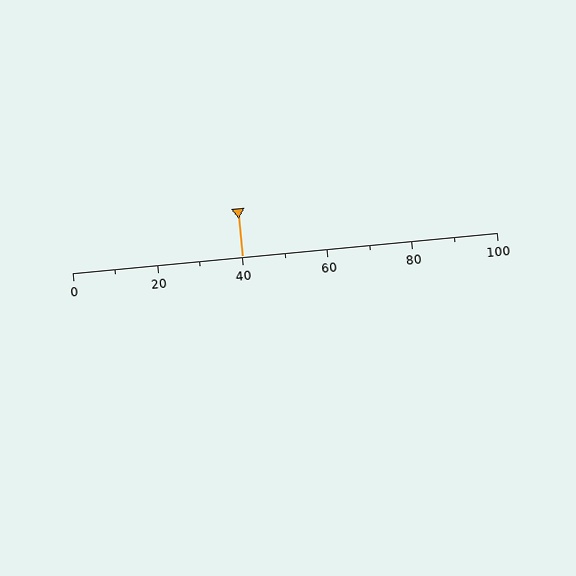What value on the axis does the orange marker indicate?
The marker indicates approximately 40.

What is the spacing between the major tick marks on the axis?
The major ticks are spaced 20 apart.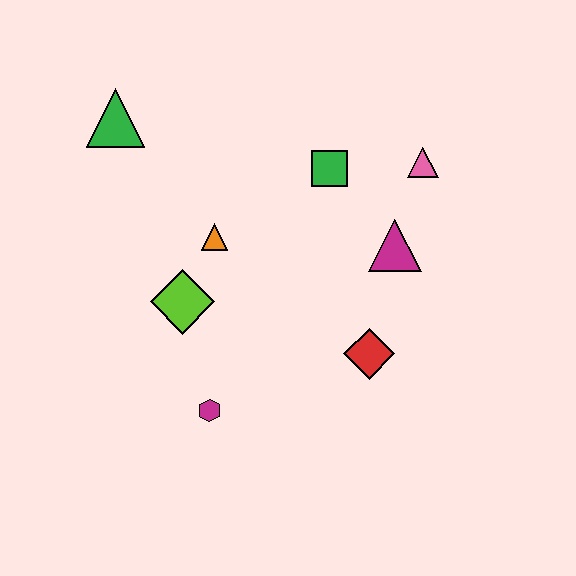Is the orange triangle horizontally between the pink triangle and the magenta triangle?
No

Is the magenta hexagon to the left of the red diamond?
Yes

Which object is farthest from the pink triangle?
The magenta hexagon is farthest from the pink triangle.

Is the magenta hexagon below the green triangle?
Yes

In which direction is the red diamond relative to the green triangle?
The red diamond is to the right of the green triangle.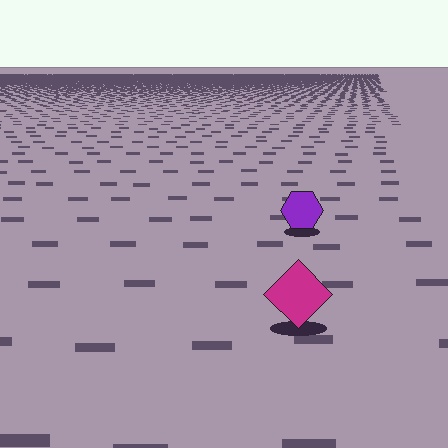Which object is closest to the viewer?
The magenta diamond is closest. The texture marks near it are larger and more spread out.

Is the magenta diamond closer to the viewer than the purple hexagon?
Yes. The magenta diamond is closer — you can tell from the texture gradient: the ground texture is coarser near it.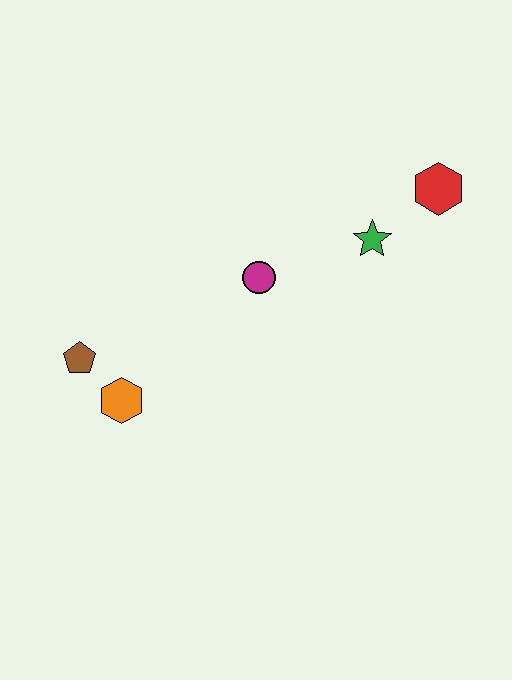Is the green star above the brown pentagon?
Yes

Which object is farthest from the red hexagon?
The brown pentagon is farthest from the red hexagon.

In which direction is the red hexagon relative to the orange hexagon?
The red hexagon is to the right of the orange hexagon.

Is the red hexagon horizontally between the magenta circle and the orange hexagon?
No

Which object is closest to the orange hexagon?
The brown pentagon is closest to the orange hexagon.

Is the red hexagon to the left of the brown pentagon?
No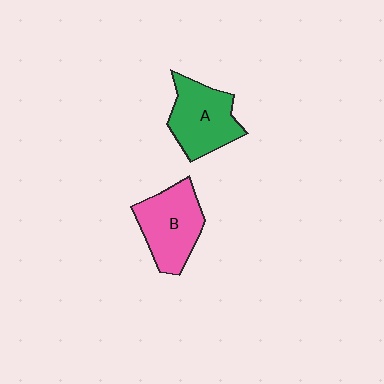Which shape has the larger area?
Shape B (pink).